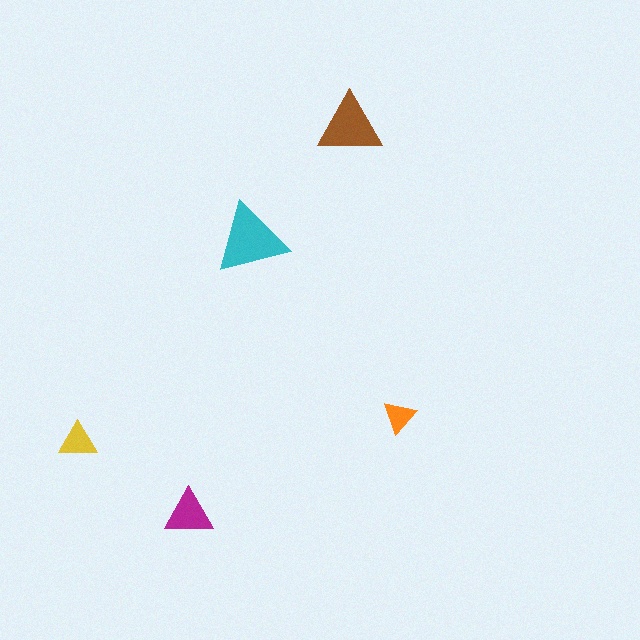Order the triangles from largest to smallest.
the cyan one, the brown one, the magenta one, the yellow one, the orange one.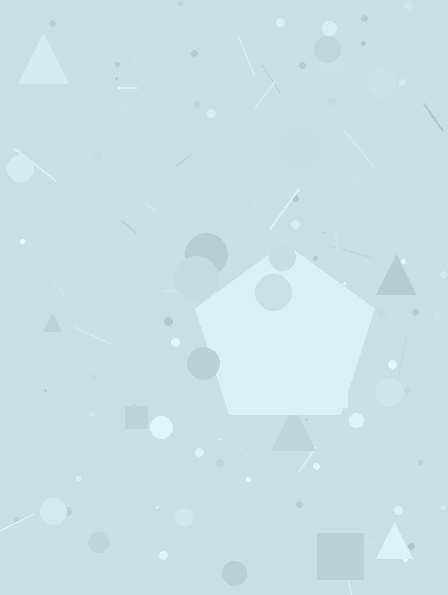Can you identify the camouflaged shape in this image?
The camouflaged shape is a pentagon.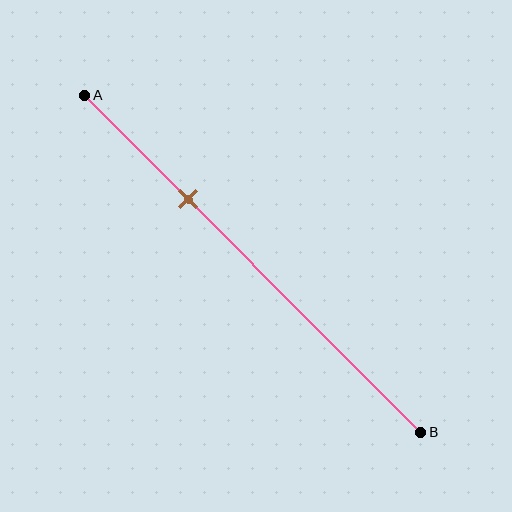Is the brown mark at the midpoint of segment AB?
No, the mark is at about 30% from A, not at the 50% midpoint.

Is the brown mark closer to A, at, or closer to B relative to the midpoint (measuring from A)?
The brown mark is closer to point A than the midpoint of segment AB.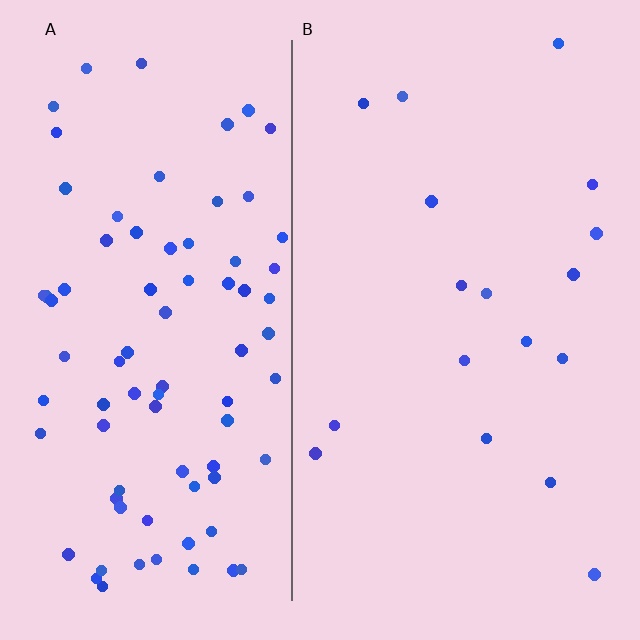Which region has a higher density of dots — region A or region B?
A (the left).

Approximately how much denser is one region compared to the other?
Approximately 4.7× — region A over region B.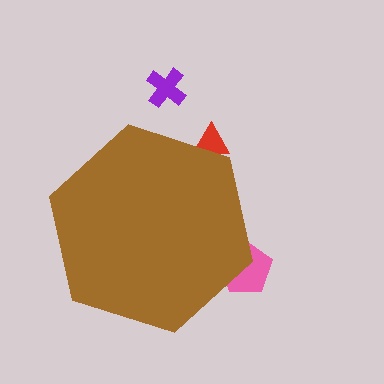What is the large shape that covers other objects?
A brown hexagon.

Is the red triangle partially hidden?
Yes, the red triangle is partially hidden behind the brown hexagon.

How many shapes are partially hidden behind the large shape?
2 shapes are partially hidden.